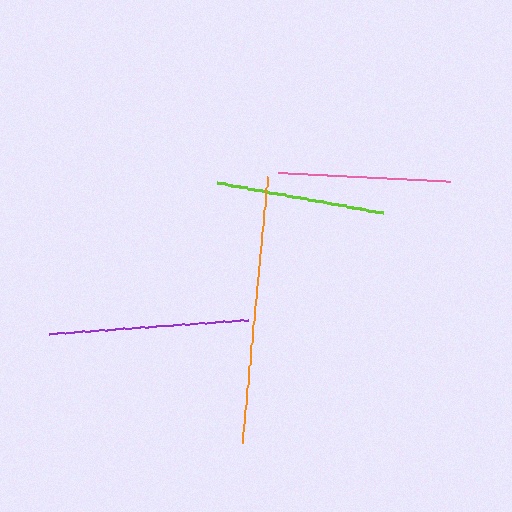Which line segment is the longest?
The orange line is the longest at approximately 267 pixels.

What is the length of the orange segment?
The orange segment is approximately 267 pixels long.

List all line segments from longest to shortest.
From longest to shortest: orange, purple, pink, lime.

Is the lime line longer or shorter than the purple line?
The purple line is longer than the lime line.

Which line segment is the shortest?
The lime line is the shortest at approximately 169 pixels.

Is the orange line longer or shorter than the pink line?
The orange line is longer than the pink line.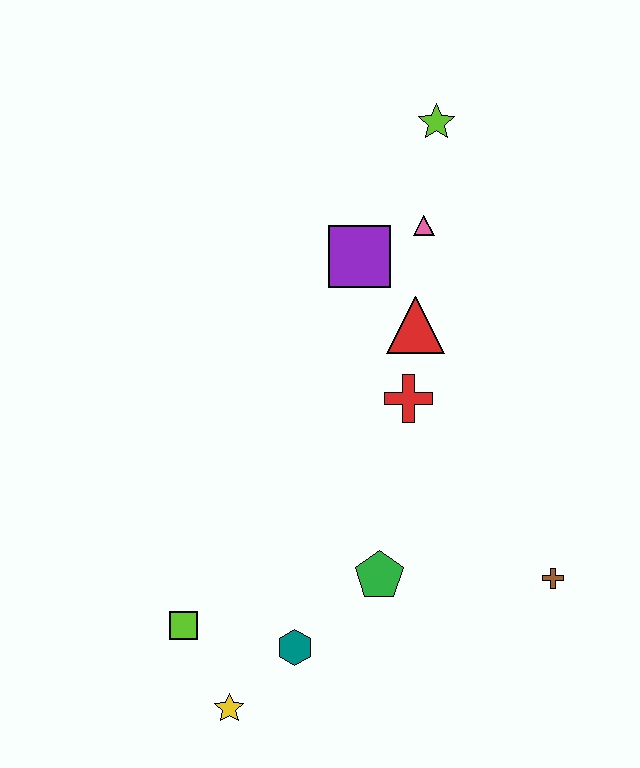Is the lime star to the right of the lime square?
Yes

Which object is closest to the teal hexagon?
The yellow star is closest to the teal hexagon.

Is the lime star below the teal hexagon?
No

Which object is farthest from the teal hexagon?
The lime star is farthest from the teal hexagon.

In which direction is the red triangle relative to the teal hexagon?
The red triangle is above the teal hexagon.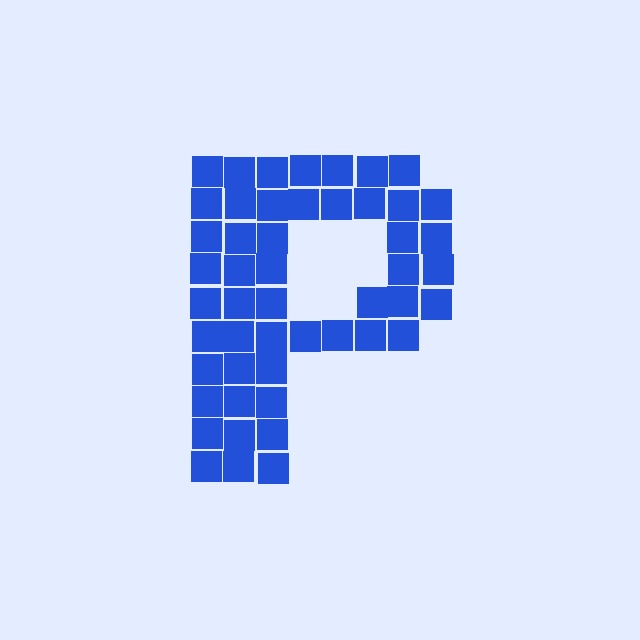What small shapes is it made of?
It is made of small squares.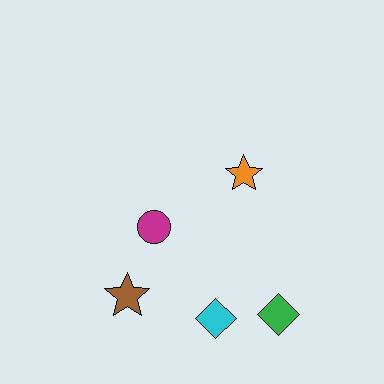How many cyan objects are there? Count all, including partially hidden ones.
There is 1 cyan object.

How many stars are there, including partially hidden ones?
There are 2 stars.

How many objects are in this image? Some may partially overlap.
There are 5 objects.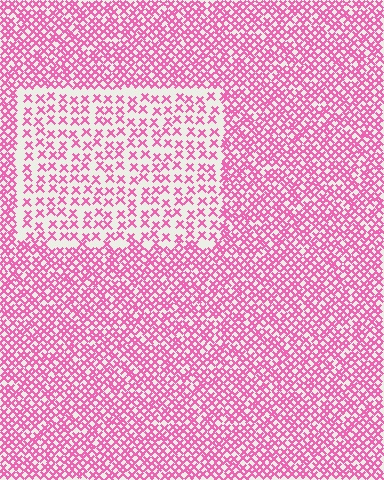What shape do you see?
I see a rectangle.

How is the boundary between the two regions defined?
The boundary is defined by a change in element density (approximately 2.1x ratio). All elements are the same color, size, and shape.